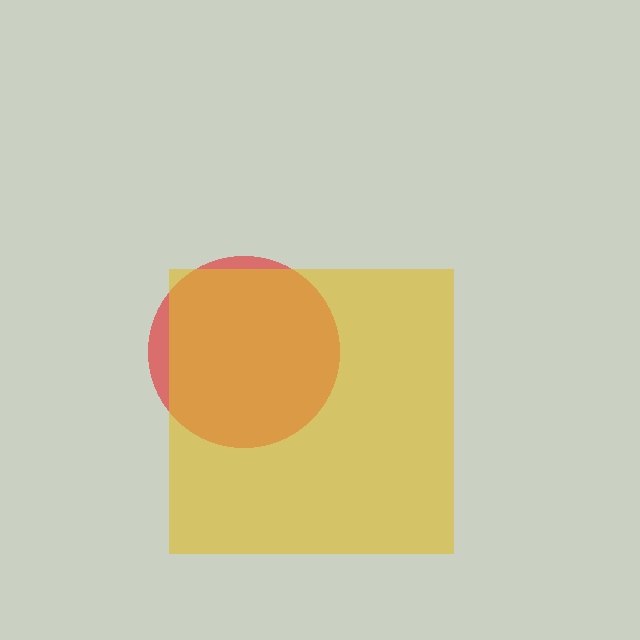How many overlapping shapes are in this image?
There are 2 overlapping shapes in the image.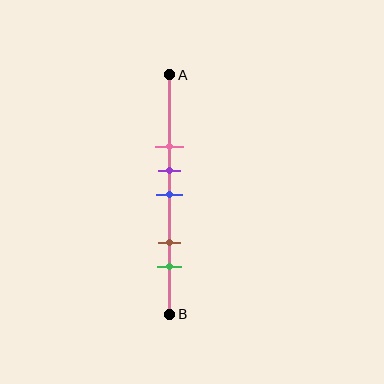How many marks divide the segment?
There are 5 marks dividing the segment.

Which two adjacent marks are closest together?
The purple and blue marks are the closest adjacent pair.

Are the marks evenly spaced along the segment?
No, the marks are not evenly spaced.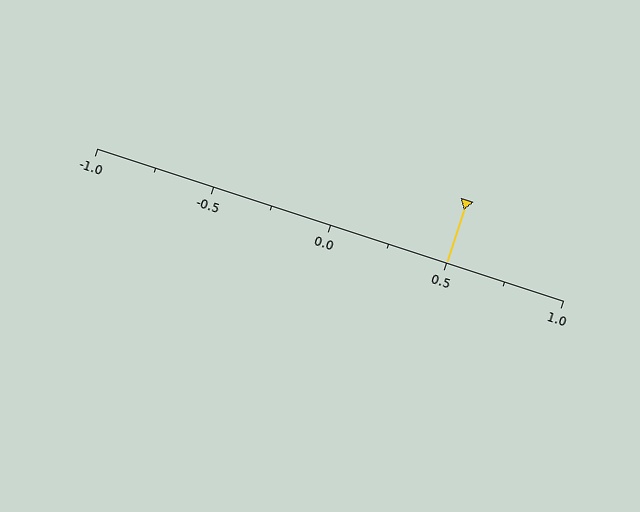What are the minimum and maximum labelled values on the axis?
The axis runs from -1.0 to 1.0.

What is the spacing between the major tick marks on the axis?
The major ticks are spaced 0.5 apart.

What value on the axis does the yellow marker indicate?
The marker indicates approximately 0.5.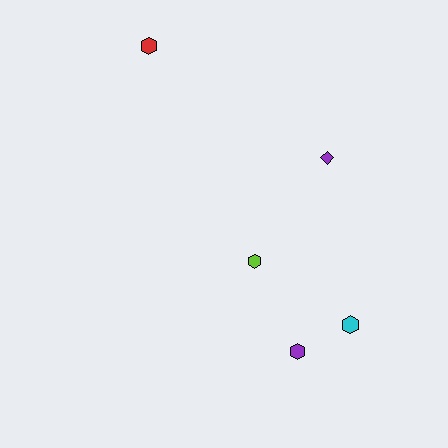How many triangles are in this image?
There are no triangles.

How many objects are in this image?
There are 5 objects.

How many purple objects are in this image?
There are 2 purple objects.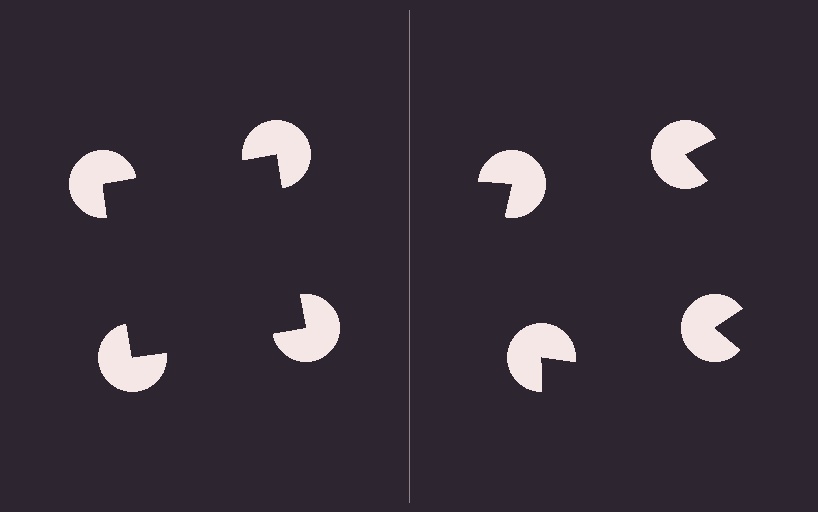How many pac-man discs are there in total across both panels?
8 — 4 on each side.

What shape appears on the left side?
An illusory square.